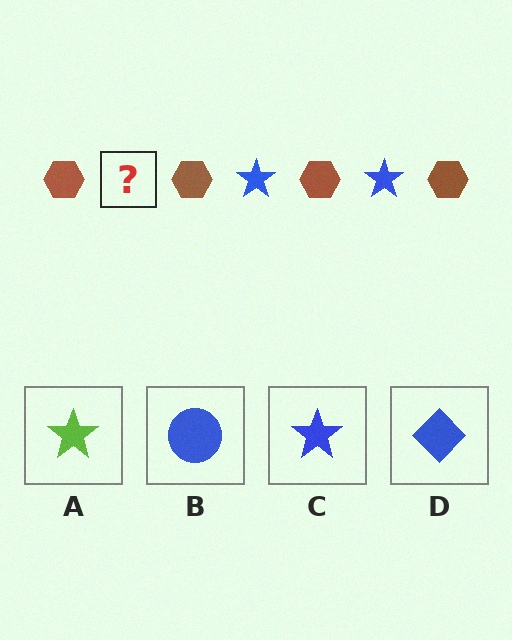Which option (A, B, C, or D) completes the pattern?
C.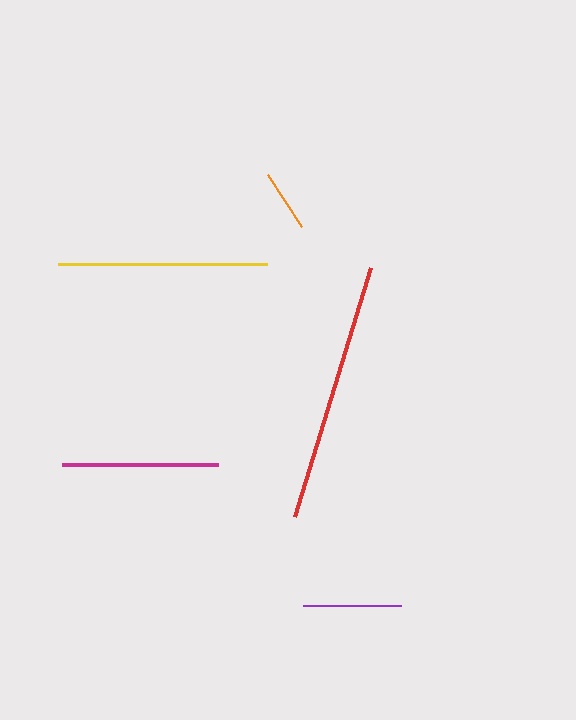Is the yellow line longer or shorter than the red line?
The red line is longer than the yellow line.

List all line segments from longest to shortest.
From longest to shortest: red, yellow, magenta, purple, orange.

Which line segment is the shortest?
The orange line is the shortest at approximately 62 pixels.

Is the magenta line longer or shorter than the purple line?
The magenta line is longer than the purple line.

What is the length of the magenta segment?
The magenta segment is approximately 156 pixels long.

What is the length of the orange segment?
The orange segment is approximately 62 pixels long.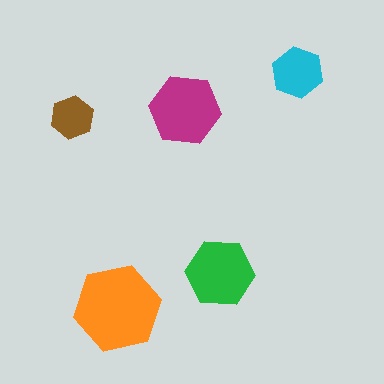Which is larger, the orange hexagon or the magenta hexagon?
The orange one.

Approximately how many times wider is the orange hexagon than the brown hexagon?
About 2 times wider.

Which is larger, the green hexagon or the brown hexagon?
The green one.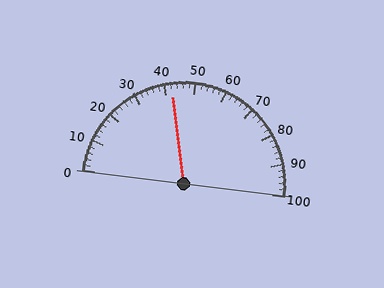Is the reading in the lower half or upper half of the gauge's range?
The reading is in the lower half of the range (0 to 100).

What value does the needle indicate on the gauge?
The needle indicates approximately 42.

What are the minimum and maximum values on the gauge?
The gauge ranges from 0 to 100.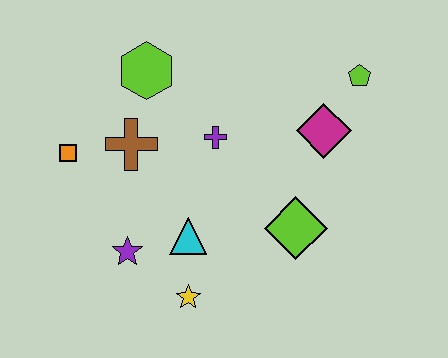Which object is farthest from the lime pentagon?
The orange square is farthest from the lime pentagon.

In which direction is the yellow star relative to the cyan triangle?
The yellow star is below the cyan triangle.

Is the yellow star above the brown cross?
No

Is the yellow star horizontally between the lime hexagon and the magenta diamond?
Yes